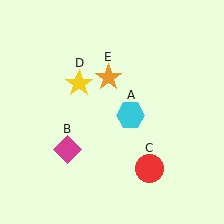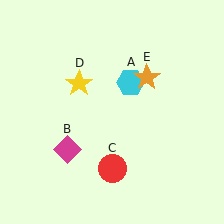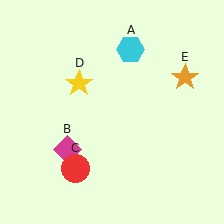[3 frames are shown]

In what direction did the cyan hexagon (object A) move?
The cyan hexagon (object A) moved up.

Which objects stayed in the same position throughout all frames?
Magenta diamond (object B) and yellow star (object D) remained stationary.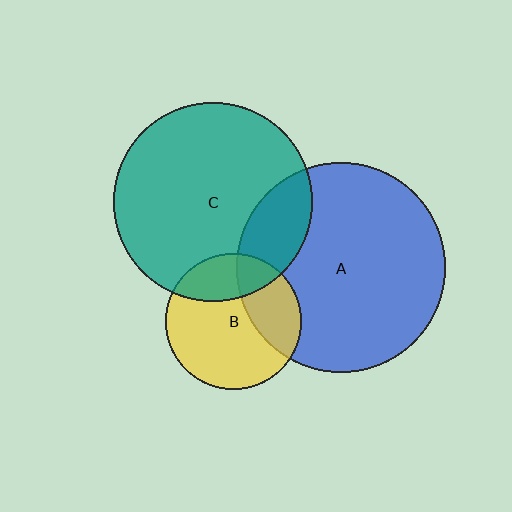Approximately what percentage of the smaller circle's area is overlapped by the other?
Approximately 20%.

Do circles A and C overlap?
Yes.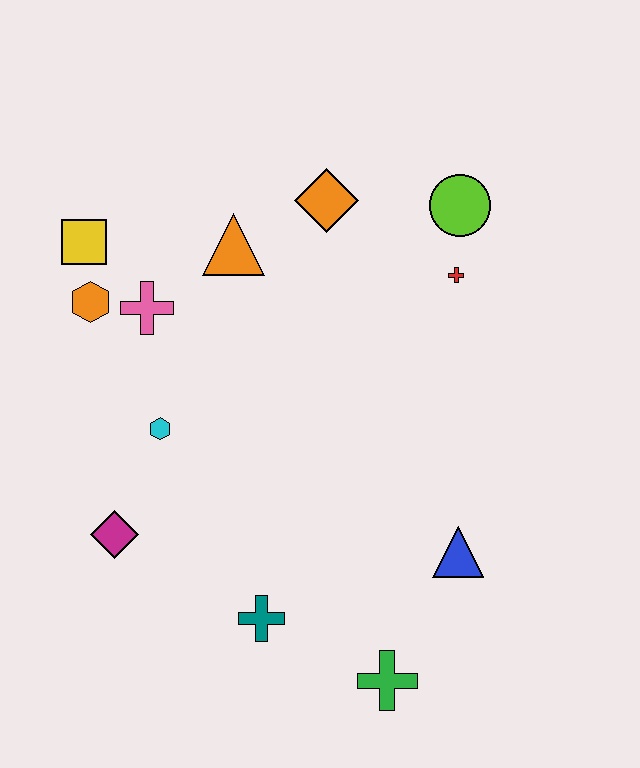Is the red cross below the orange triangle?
Yes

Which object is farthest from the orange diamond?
The green cross is farthest from the orange diamond.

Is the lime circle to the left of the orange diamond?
No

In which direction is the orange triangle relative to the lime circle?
The orange triangle is to the left of the lime circle.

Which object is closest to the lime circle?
The red cross is closest to the lime circle.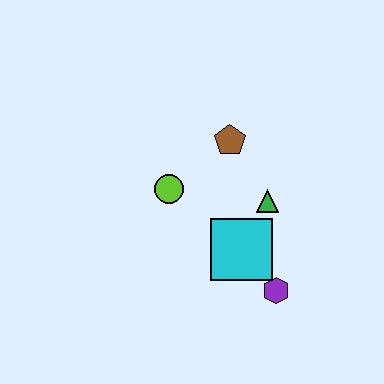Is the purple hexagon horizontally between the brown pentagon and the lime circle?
No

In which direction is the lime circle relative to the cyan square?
The lime circle is to the left of the cyan square.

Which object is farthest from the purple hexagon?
The brown pentagon is farthest from the purple hexagon.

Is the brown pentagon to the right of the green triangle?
No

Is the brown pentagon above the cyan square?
Yes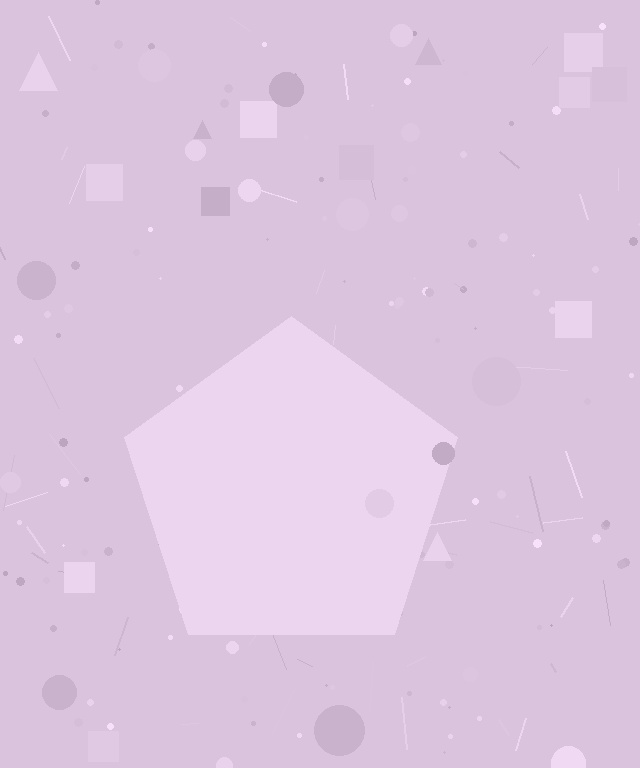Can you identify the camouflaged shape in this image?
The camouflaged shape is a pentagon.